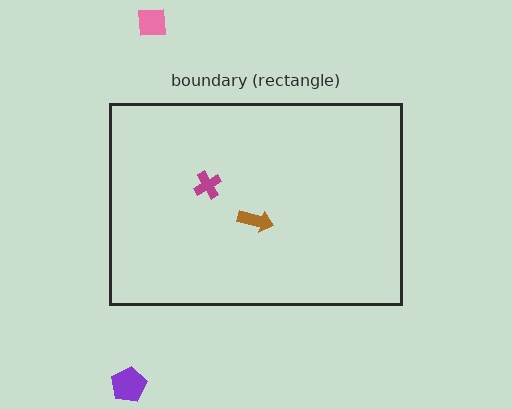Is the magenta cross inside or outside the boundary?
Inside.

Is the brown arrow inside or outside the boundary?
Inside.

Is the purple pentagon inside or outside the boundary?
Outside.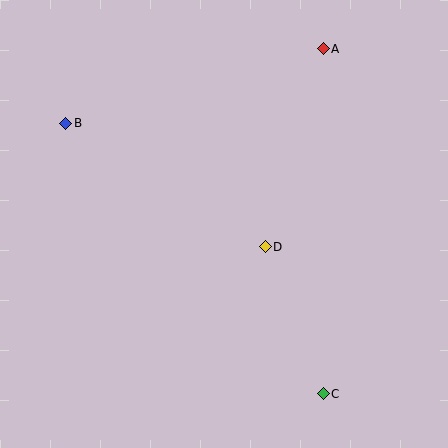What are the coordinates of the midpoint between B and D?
The midpoint between B and D is at (165, 185).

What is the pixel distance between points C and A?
The distance between C and A is 345 pixels.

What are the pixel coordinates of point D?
Point D is at (265, 247).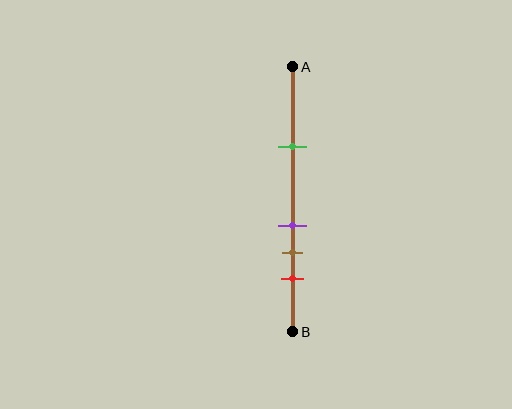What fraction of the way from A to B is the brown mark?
The brown mark is approximately 70% (0.7) of the way from A to B.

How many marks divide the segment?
There are 4 marks dividing the segment.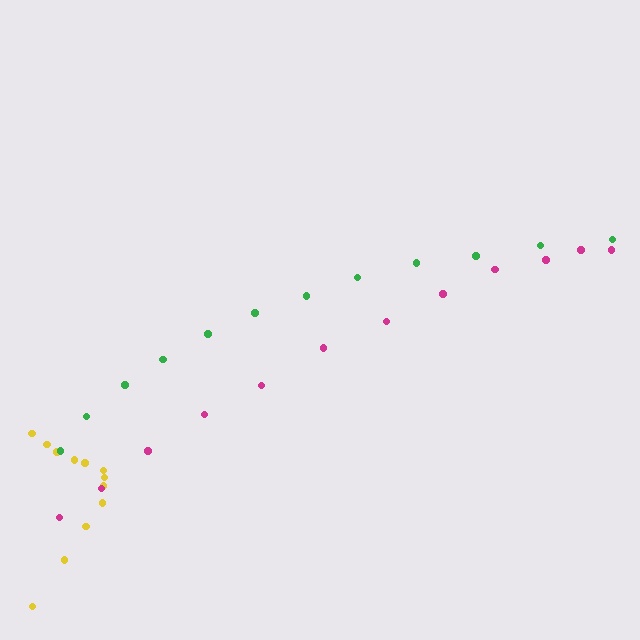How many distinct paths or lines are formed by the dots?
There are 3 distinct paths.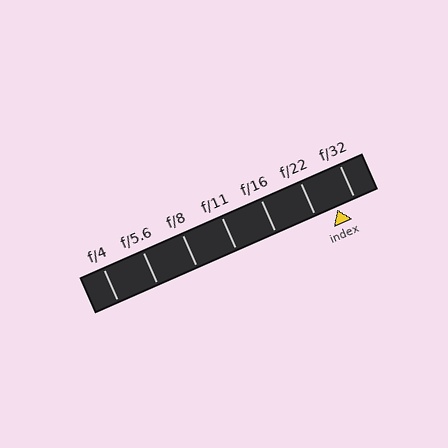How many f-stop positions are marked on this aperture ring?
There are 7 f-stop positions marked.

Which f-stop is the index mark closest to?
The index mark is closest to f/32.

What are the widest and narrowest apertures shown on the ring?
The widest aperture shown is f/4 and the narrowest is f/32.